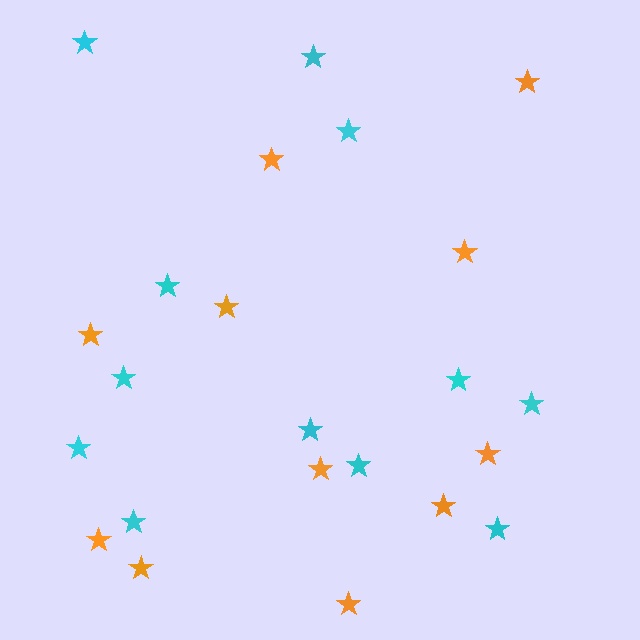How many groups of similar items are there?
There are 2 groups: one group of cyan stars (12) and one group of orange stars (11).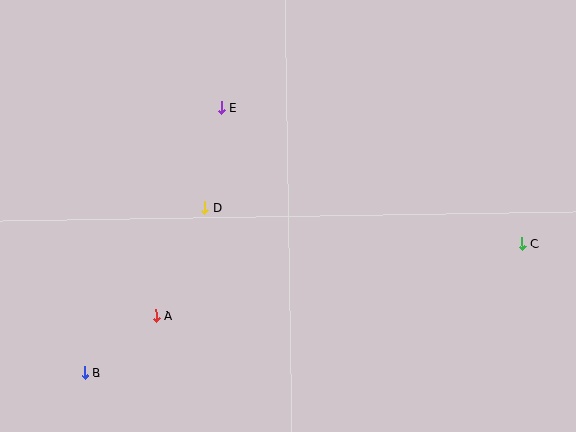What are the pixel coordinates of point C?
Point C is at (522, 244).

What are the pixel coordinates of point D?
Point D is at (204, 208).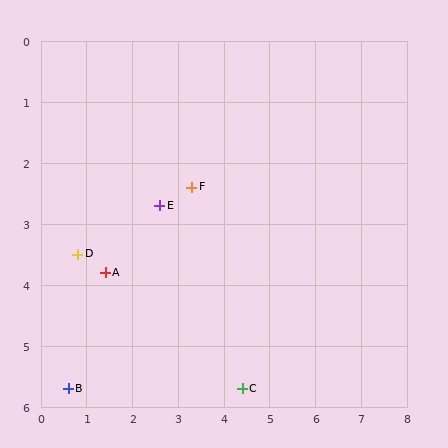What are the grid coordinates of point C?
Point C is at approximately (4.4, 5.7).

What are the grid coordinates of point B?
Point B is at approximately (0.6, 5.7).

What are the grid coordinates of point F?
Point F is at approximately (3.3, 2.4).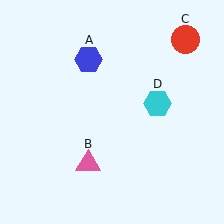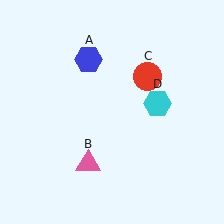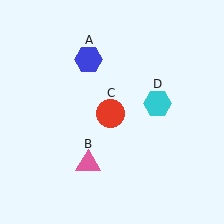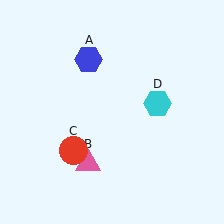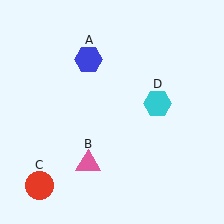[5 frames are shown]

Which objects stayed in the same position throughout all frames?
Blue hexagon (object A) and pink triangle (object B) and cyan hexagon (object D) remained stationary.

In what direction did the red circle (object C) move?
The red circle (object C) moved down and to the left.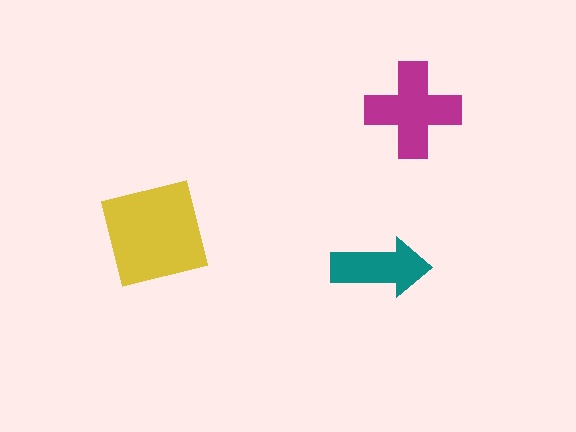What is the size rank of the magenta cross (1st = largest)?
2nd.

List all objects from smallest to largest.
The teal arrow, the magenta cross, the yellow square.